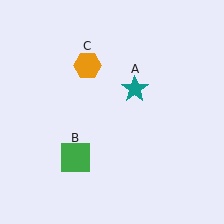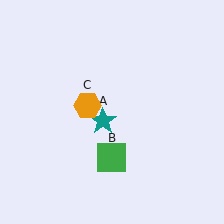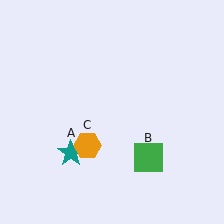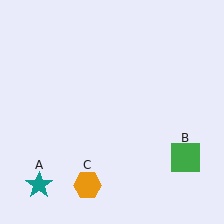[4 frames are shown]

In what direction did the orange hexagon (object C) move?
The orange hexagon (object C) moved down.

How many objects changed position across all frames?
3 objects changed position: teal star (object A), green square (object B), orange hexagon (object C).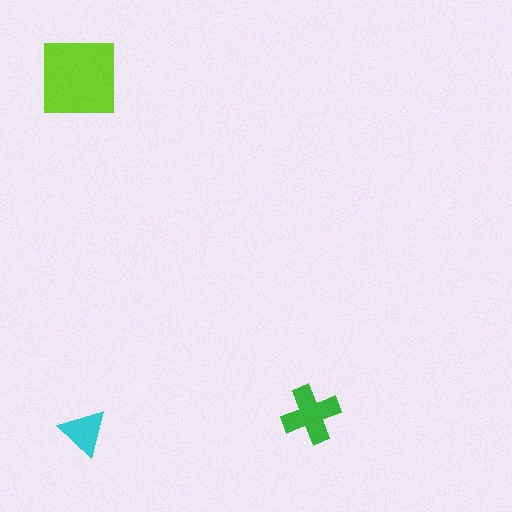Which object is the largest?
The lime square.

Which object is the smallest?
The cyan triangle.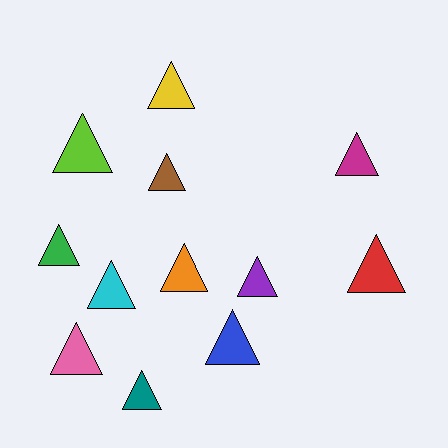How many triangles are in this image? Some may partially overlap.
There are 12 triangles.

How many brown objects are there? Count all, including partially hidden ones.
There is 1 brown object.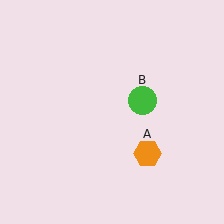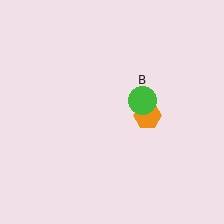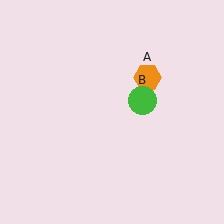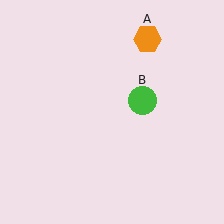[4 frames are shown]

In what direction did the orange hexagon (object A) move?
The orange hexagon (object A) moved up.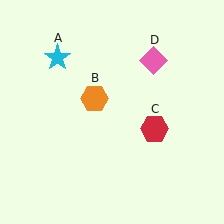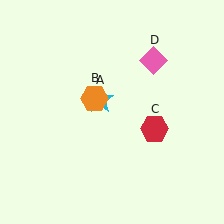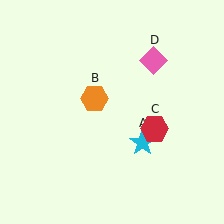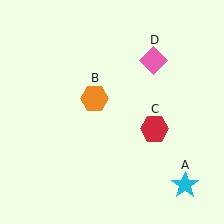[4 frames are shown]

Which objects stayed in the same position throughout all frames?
Orange hexagon (object B) and red hexagon (object C) and pink diamond (object D) remained stationary.